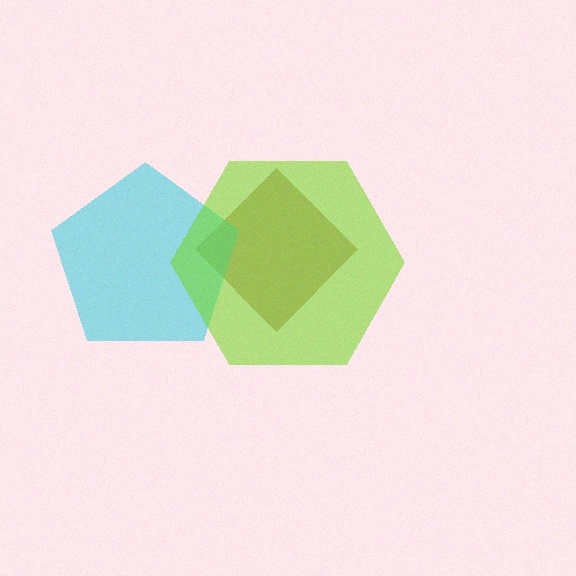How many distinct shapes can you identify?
There are 3 distinct shapes: a brown diamond, a cyan pentagon, a lime hexagon.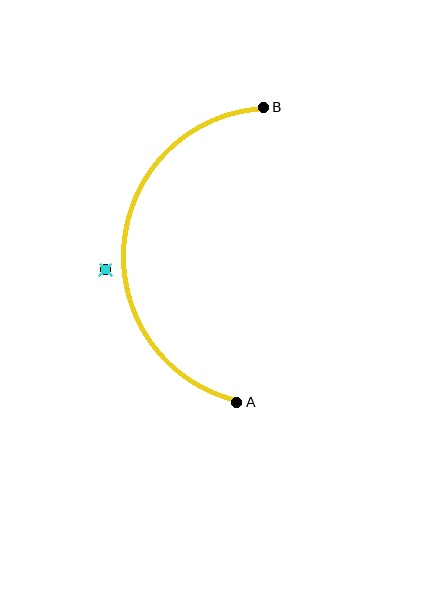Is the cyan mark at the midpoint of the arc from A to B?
No — the cyan mark does not lie on the arc at all. It sits slightly outside the curve.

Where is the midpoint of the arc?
The arc midpoint is the point on the curve farthest from the straight line joining A and B. It sits to the left of that line.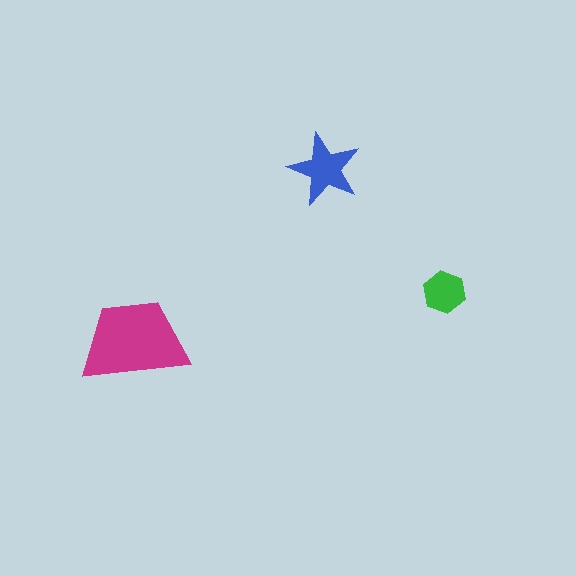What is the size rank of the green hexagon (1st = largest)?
3rd.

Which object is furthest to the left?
The magenta trapezoid is leftmost.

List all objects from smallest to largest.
The green hexagon, the blue star, the magenta trapezoid.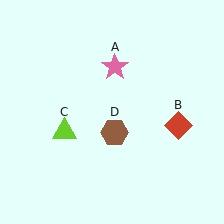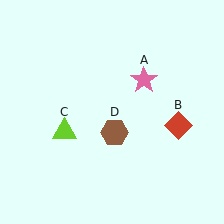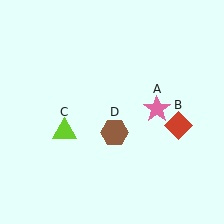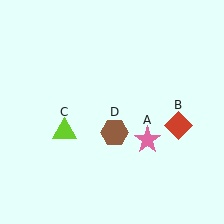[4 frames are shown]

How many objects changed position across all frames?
1 object changed position: pink star (object A).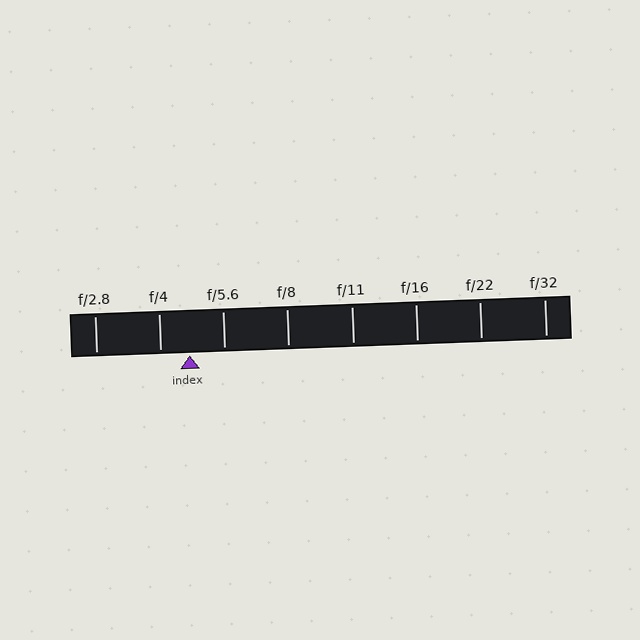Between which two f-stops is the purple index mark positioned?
The index mark is between f/4 and f/5.6.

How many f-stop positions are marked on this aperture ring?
There are 8 f-stop positions marked.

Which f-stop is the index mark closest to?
The index mark is closest to f/4.